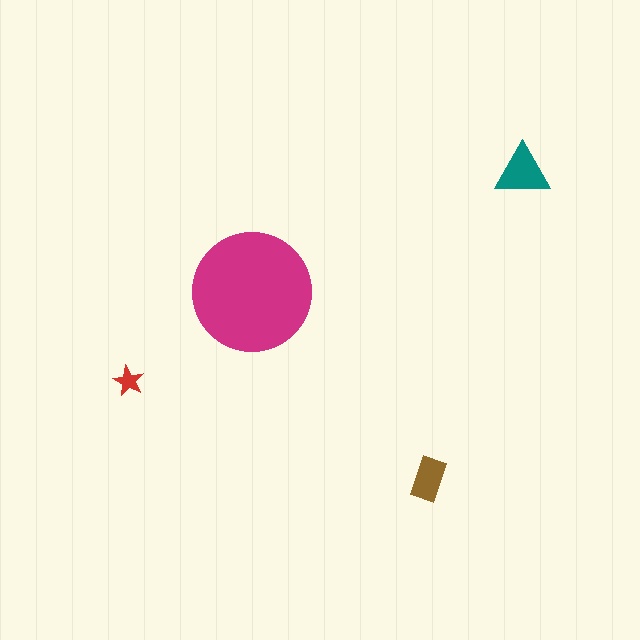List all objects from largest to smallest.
The magenta circle, the teal triangle, the brown rectangle, the red star.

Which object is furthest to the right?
The teal triangle is rightmost.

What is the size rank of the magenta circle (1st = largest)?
1st.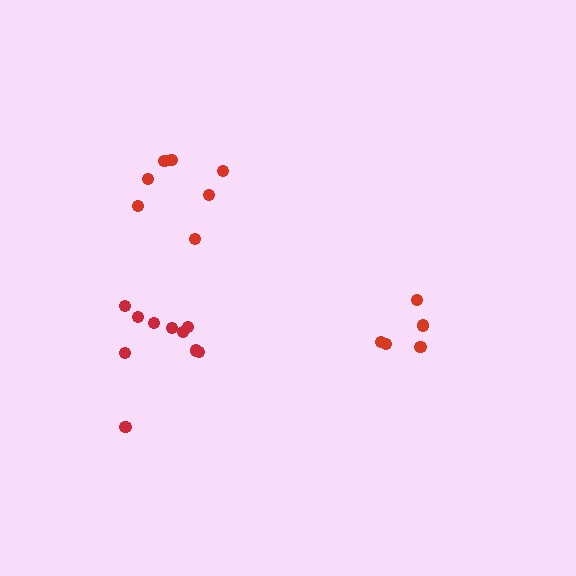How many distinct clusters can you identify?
There are 3 distinct clusters.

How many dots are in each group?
Group 1: 7 dots, Group 2: 10 dots, Group 3: 5 dots (22 total).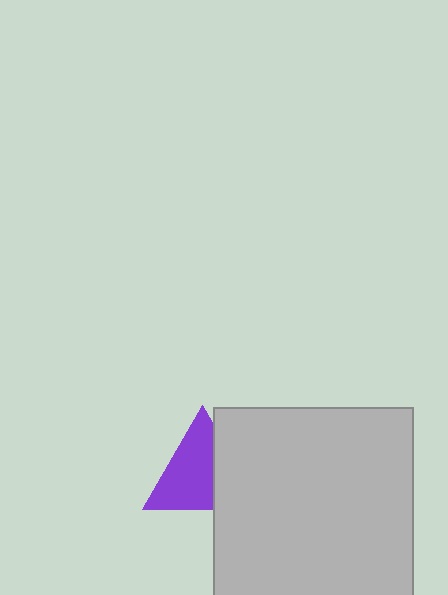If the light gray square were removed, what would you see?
You would see the complete purple triangle.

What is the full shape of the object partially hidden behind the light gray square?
The partially hidden object is a purple triangle.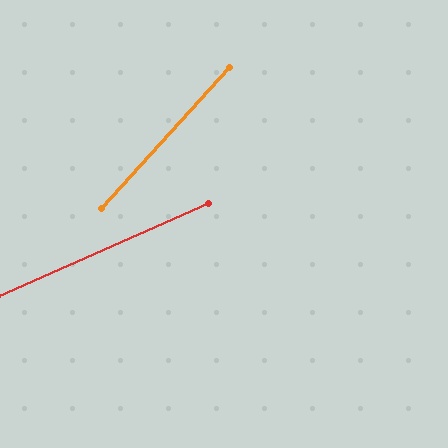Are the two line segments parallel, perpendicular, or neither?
Neither parallel nor perpendicular — they differ by about 24°.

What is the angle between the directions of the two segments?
Approximately 24 degrees.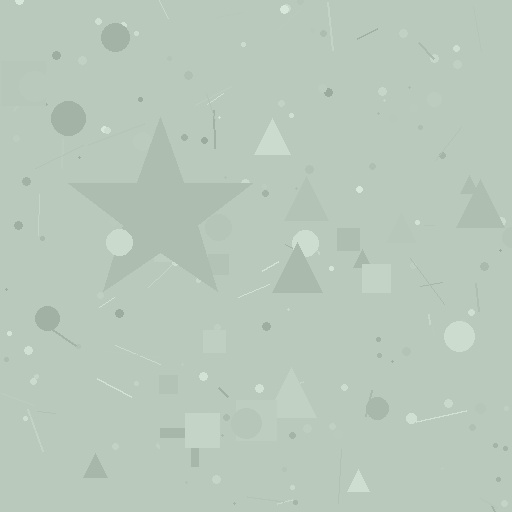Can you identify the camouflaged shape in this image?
The camouflaged shape is a star.